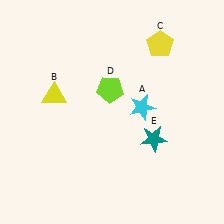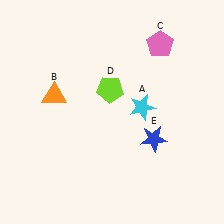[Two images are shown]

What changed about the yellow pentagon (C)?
In Image 1, C is yellow. In Image 2, it changed to pink.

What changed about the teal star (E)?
In Image 1, E is teal. In Image 2, it changed to blue.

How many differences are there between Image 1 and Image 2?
There are 3 differences between the two images.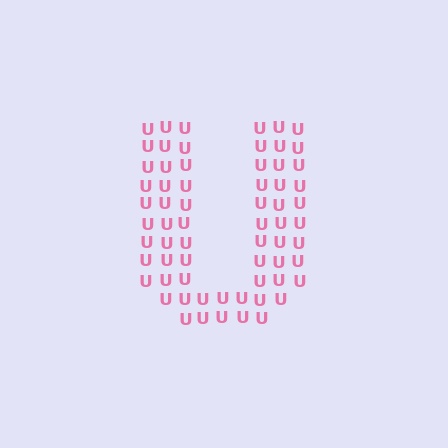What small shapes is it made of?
It is made of small letter U's.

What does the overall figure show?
The overall figure shows the letter U.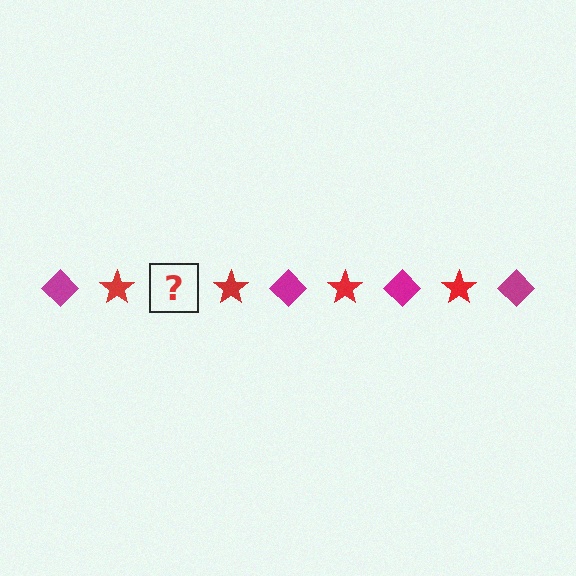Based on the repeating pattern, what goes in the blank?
The blank should be a magenta diamond.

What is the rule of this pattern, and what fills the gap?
The rule is that the pattern alternates between magenta diamond and red star. The gap should be filled with a magenta diamond.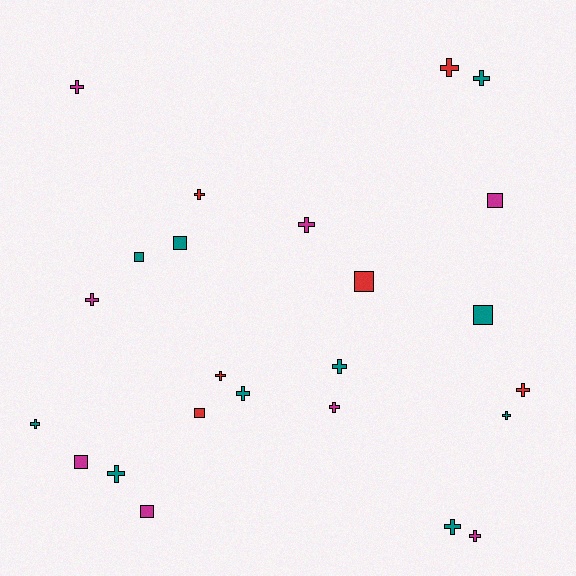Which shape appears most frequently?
Cross, with 16 objects.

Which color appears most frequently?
Teal, with 10 objects.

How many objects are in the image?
There are 24 objects.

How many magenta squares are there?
There are 3 magenta squares.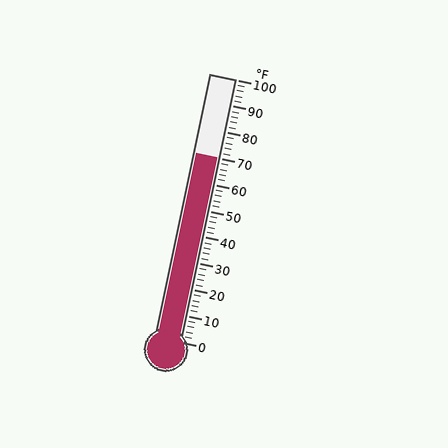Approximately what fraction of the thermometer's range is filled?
The thermometer is filled to approximately 70% of its range.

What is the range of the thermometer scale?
The thermometer scale ranges from 0°F to 100°F.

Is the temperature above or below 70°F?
The temperature is at 70°F.